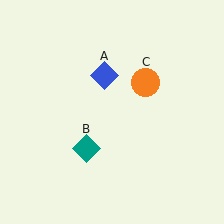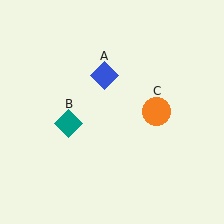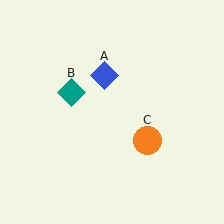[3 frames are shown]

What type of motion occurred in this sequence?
The teal diamond (object B), orange circle (object C) rotated clockwise around the center of the scene.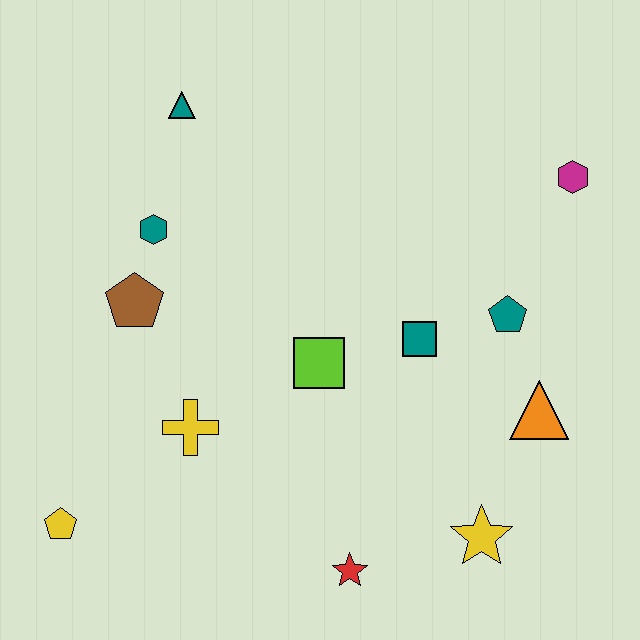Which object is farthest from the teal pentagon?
The yellow pentagon is farthest from the teal pentagon.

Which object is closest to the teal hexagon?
The brown pentagon is closest to the teal hexagon.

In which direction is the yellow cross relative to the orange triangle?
The yellow cross is to the left of the orange triangle.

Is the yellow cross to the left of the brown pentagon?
No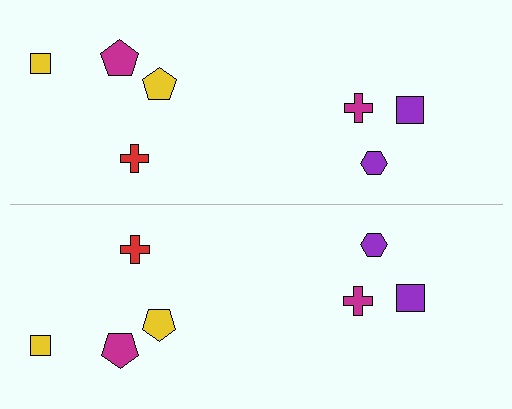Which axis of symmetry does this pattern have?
The pattern has a horizontal axis of symmetry running through the center of the image.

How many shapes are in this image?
There are 14 shapes in this image.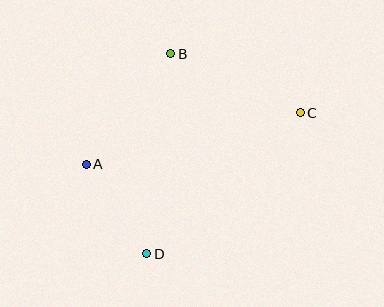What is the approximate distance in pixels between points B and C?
The distance between B and C is approximately 142 pixels.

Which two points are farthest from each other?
Points A and C are farthest from each other.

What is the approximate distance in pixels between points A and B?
The distance between A and B is approximately 139 pixels.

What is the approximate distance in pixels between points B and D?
The distance between B and D is approximately 202 pixels.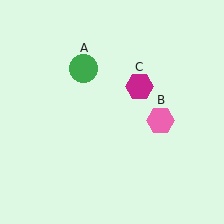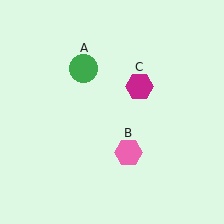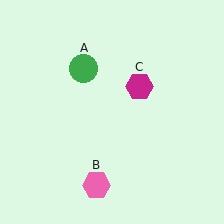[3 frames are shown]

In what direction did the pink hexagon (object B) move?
The pink hexagon (object B) moved down and to the left.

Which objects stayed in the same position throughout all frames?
Green circle (object A) and magenta hexagon (object C) remained stationary.